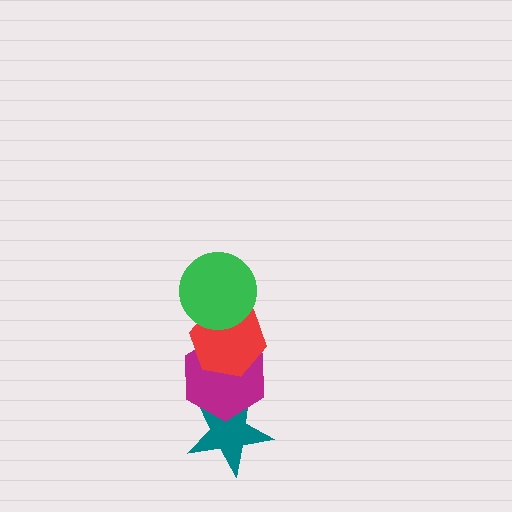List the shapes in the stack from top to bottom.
From top to bottom: the green circle, the red hexagon, the magenta hexagon, the teal star.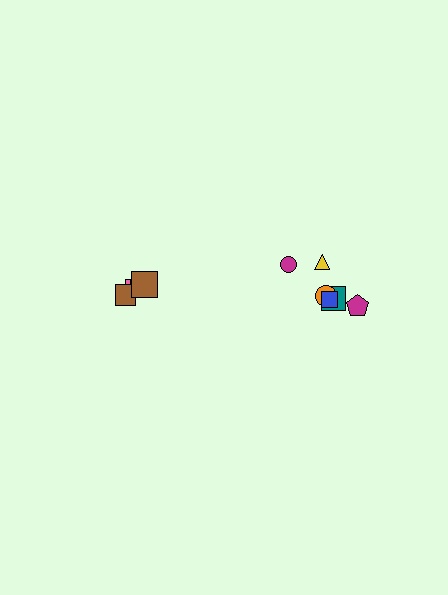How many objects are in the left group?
There are 3 objects.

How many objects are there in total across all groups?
There are 9 objects.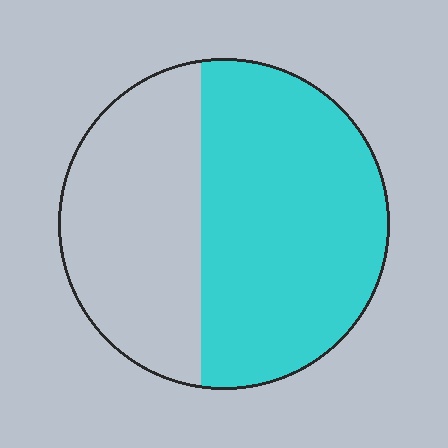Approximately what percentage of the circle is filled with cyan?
Approximately 60%.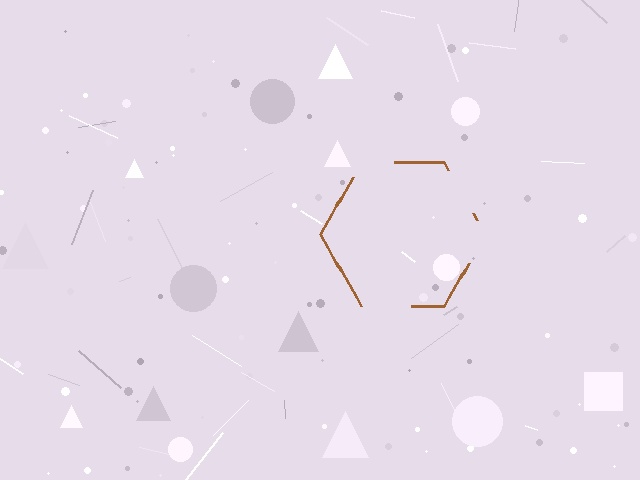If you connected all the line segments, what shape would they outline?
They would outline a hexagon.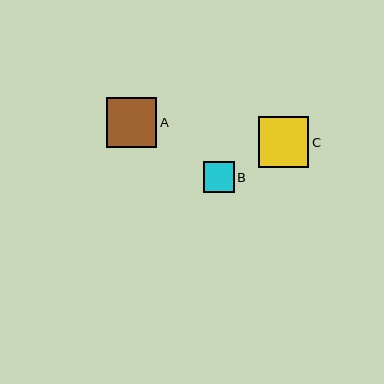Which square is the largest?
Square C is the largest with a size of approximately 50 pixels.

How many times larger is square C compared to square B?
Square C is approximately 1.6 times the size of square B.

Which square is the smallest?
Square B is the smallest with a size of approximately 31 pixels.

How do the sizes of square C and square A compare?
Square C and square A are approximately the same size.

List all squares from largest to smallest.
From largest to smallest: C, A, B.